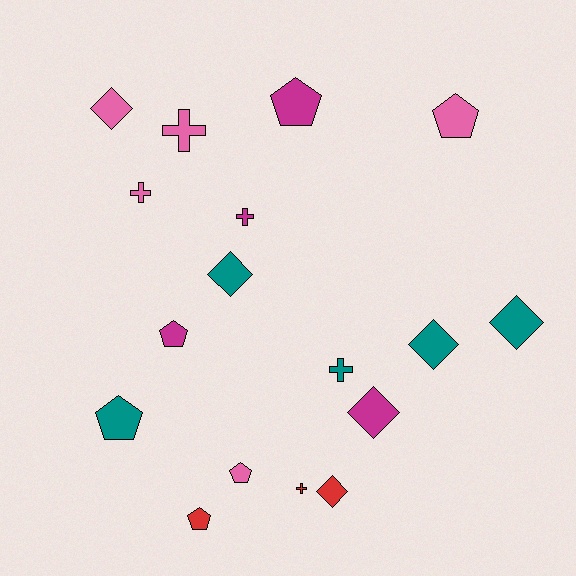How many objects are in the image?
There are 17 objects.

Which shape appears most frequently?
Diamond, with 6 objects.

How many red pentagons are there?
There is 1 red pentagon.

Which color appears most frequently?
Pink, with 5 objects.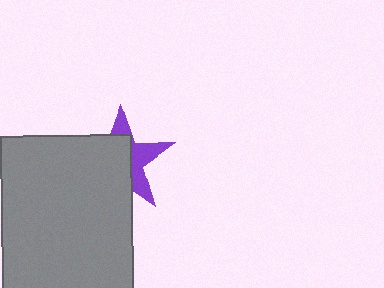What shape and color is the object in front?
The object in front is a gray rectangle.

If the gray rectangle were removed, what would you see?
You would see the complete purple star.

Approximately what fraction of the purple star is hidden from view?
Roughly 60% of the purple star is hidden behind the gray rectangle.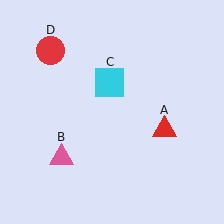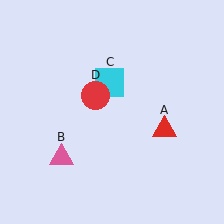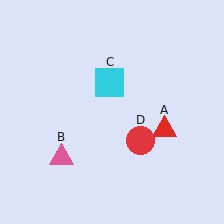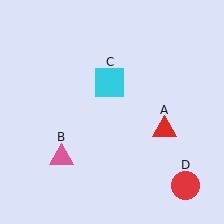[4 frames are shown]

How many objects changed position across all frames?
1 object changed position: red circle (object D).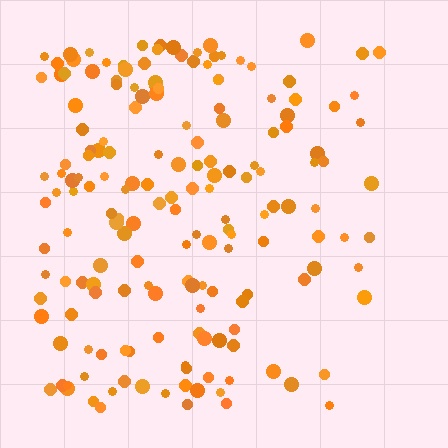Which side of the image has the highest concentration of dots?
The left.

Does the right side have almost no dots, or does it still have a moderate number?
Still a moderate number, just noticeably fewer than the left.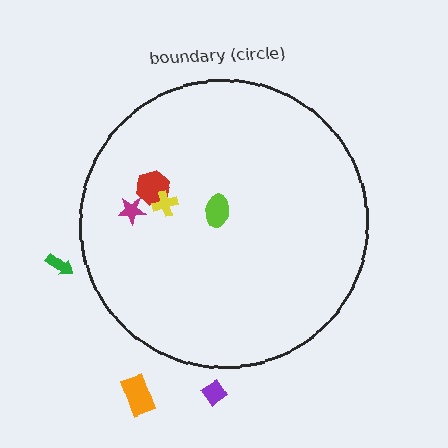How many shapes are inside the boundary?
4 inside, 3 outside.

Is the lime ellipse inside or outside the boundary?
Inside.